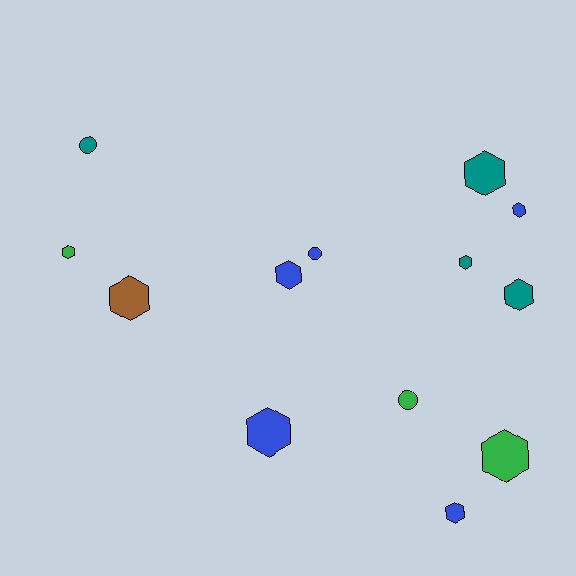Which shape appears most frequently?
Hexagon, with 10 objects.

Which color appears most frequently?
Blue, with 5 objects.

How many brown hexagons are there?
There is 1 brown hexagon.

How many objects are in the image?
There are 13 objects.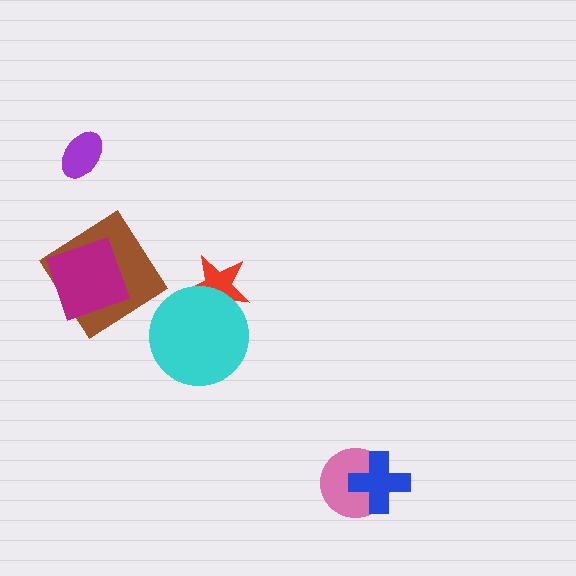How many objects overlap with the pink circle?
1 object overlaps with the pink circle.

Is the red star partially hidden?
Yes, it is partially covered by another shape.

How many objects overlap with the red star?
1 object overlaps with the red star.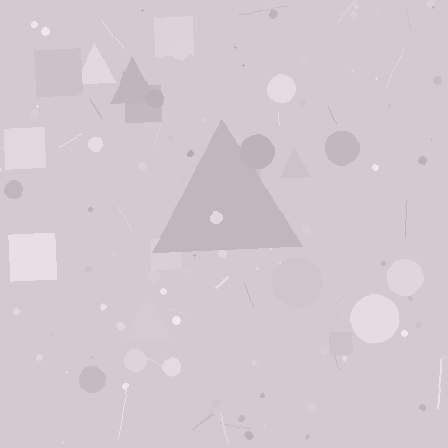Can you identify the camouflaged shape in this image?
The camouflaged shape is a triangle.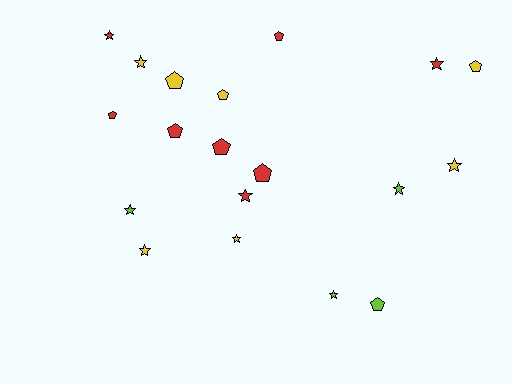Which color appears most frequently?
Red, with 8 objects.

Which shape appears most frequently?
Star, with 10 objects.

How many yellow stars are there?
There are 4 yellow stars.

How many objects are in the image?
There are 19 objects.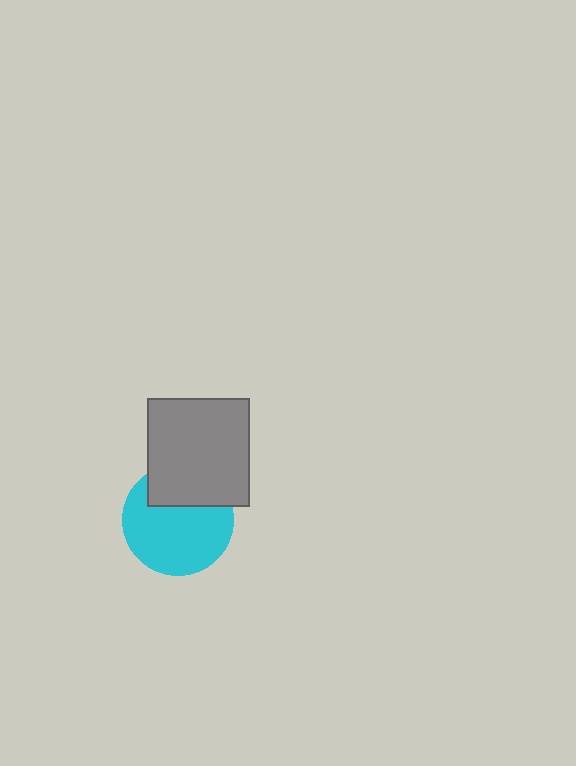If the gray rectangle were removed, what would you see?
You would see the complete cyan circle.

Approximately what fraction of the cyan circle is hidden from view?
Roughly 31% of the cyan circle is hidden behind the gray rectangle.